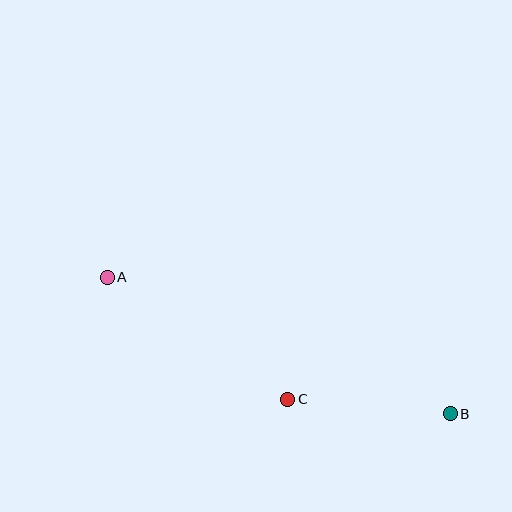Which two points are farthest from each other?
Points A and B are farthest from each other.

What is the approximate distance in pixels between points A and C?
The distance between A and C is approximately 218 pixels.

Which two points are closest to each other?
Points B and C are closest to each other.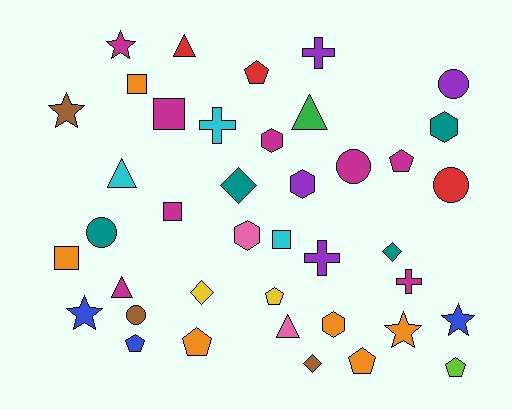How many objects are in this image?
There are 40 objects.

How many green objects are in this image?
There is 1 green object.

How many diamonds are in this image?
There are 4 diamonds.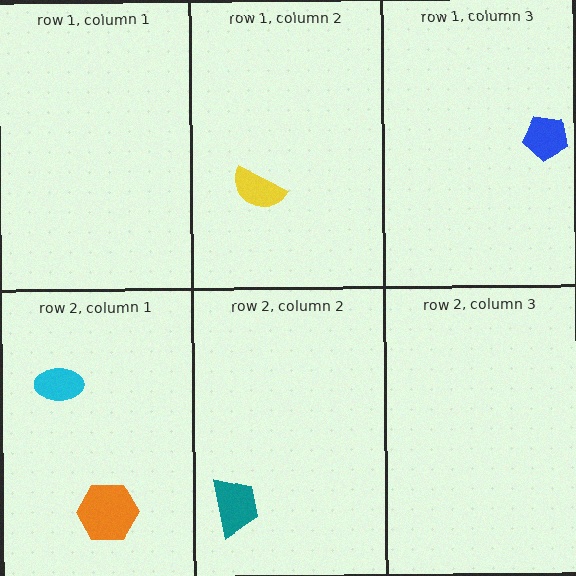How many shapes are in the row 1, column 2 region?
1.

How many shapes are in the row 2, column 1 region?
2.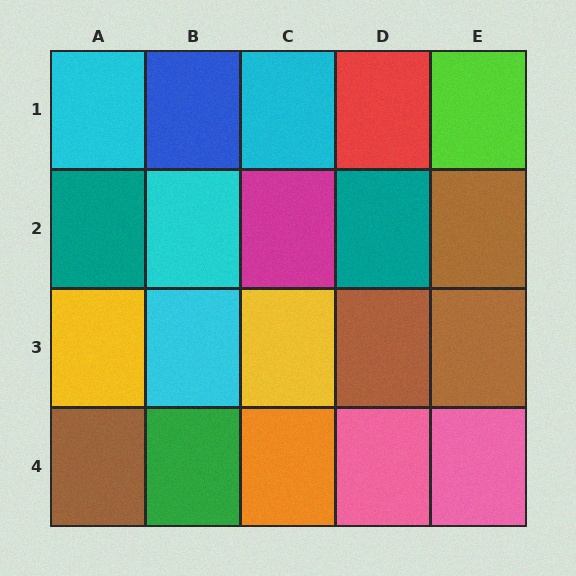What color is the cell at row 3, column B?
Cyan.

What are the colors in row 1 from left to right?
Cyan, blue, cyan, red, lime.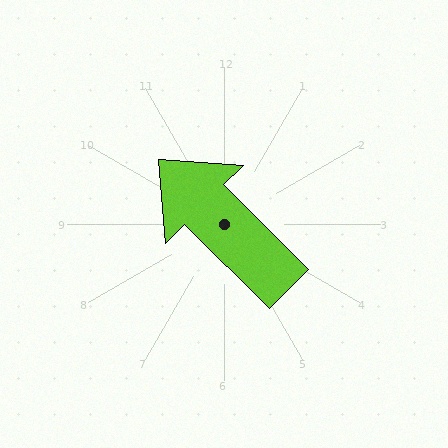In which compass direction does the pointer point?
Northwest.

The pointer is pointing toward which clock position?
Roughly 10 o'clock.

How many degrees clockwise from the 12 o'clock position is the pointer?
Approximately 315 degrees.